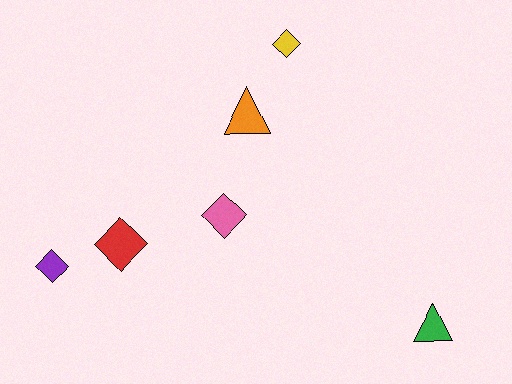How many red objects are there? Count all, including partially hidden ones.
There is 1 red object.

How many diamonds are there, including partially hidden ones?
There are 4 diamonds.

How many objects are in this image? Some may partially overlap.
There are 6 objects.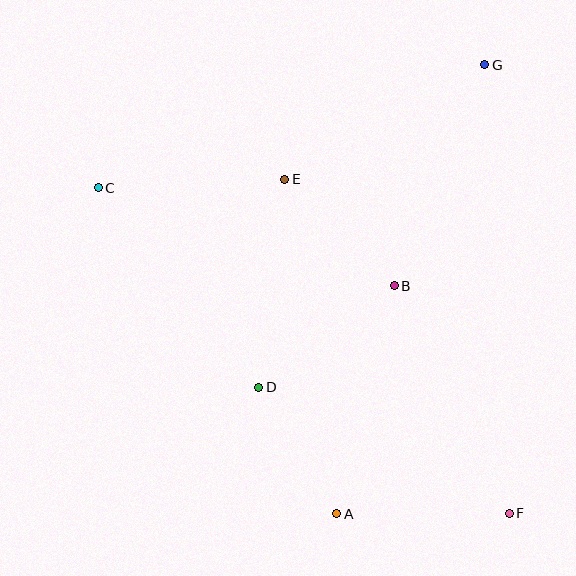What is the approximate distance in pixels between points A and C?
The distance between A and C is approximately 404 pixels.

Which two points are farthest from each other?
Points C and F are farthest from each other.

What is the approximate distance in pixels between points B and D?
The distance between B and D is approximately 169 pixels.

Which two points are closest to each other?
Points A and D are closest to each other.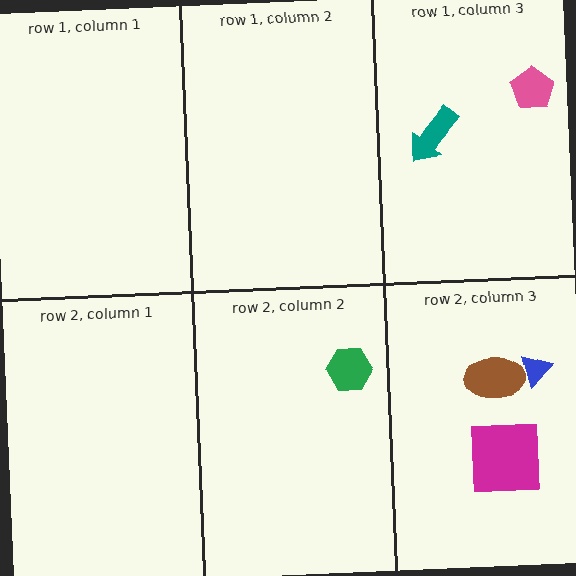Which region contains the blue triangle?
The row 2, column 3 region.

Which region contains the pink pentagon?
The row 1, column 3 region.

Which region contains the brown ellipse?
The row 2, column 3 region.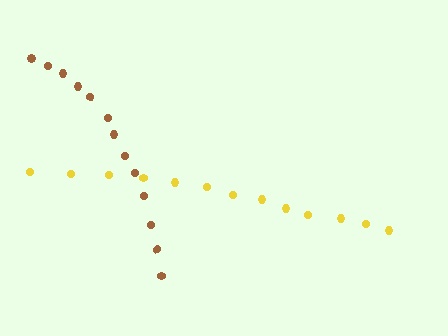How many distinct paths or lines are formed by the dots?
There are 2 distinct paths.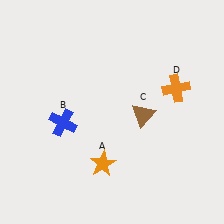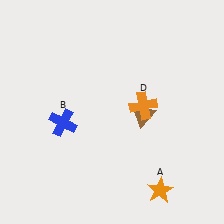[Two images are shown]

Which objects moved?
The objects that moved are: the orange star (A), the orange cross (D).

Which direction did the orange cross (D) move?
The orange cross (D) moved left.